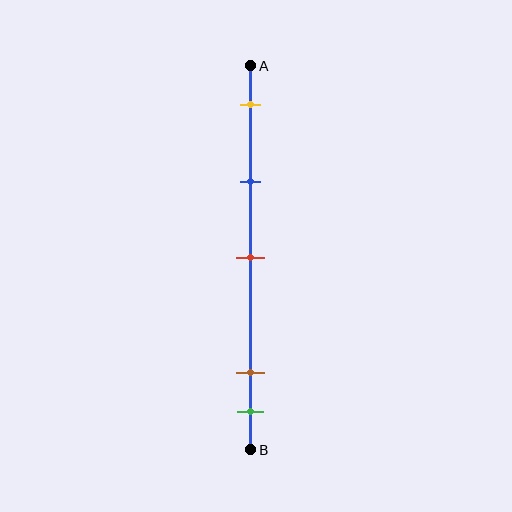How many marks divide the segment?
There are 5 marks dividing the segment.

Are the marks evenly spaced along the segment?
No, the marks are not evenly spaced.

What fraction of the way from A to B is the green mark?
The green mark is approximately 90% (0.9) of the way from A to B.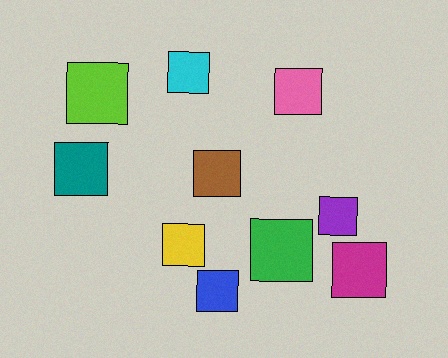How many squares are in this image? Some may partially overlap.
There are 10 squares.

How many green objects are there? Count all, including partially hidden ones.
There is 1 green object.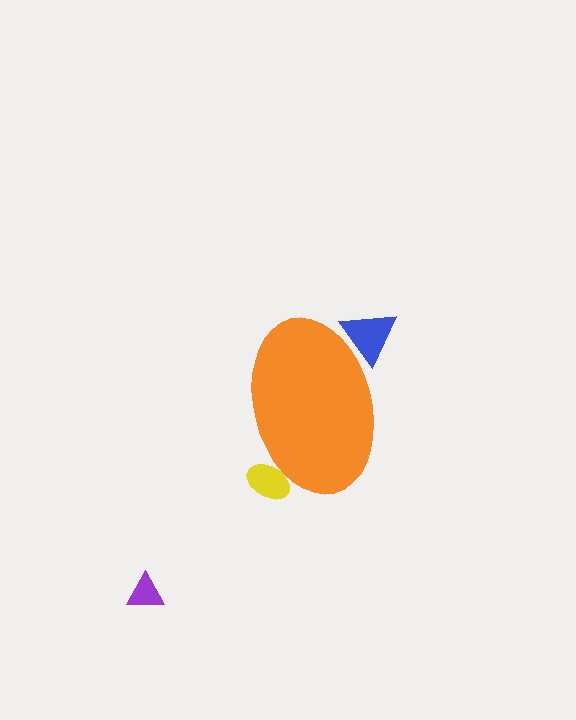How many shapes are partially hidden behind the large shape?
2 shapes are partially hidden.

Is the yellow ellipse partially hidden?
Yes, the yellow ellipse is partially hidden behind the orange ellipse.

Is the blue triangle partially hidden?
Yes, the blue triangle is partially hidden behind the orange ellipse.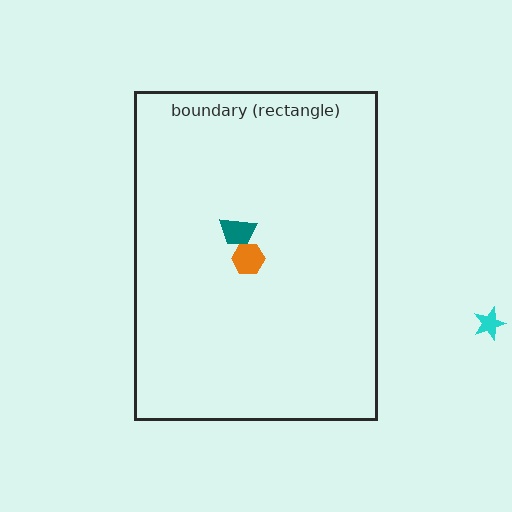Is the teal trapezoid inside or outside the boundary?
Inside.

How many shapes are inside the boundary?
2 inside, 1 outside.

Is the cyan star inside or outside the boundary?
Outside.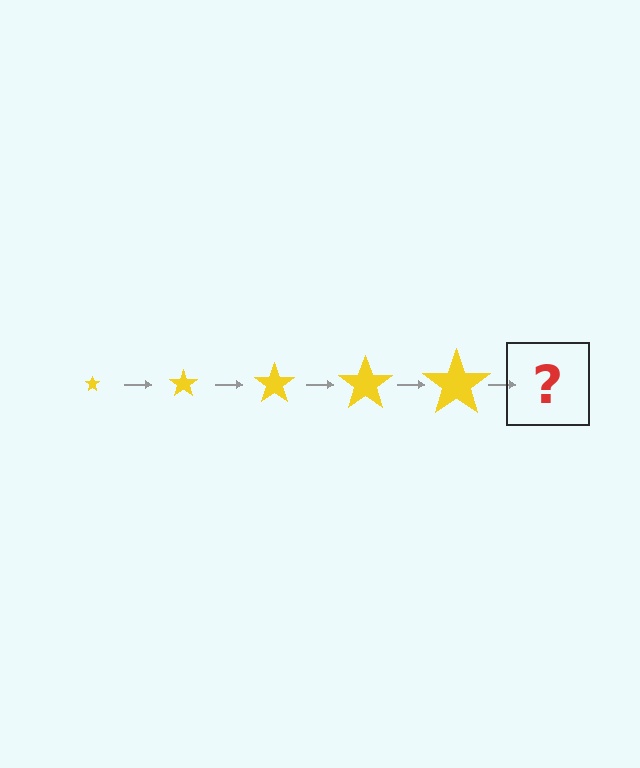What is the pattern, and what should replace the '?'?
The pattern is that the star gets progressively larger each step. The '?' should be a yellow star, larger than the previous one.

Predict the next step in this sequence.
The next step is a yellow star, larger than the previous one.